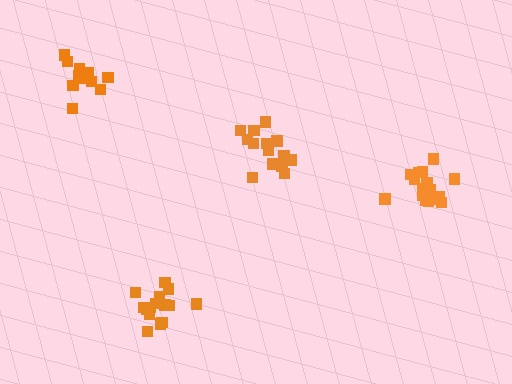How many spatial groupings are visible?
There are 4 spatial groupings.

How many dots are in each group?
Group 1: 14 dots, Group 2: 16 dots, Group 3: 11 dots, Group 4: 16 dots (57 total).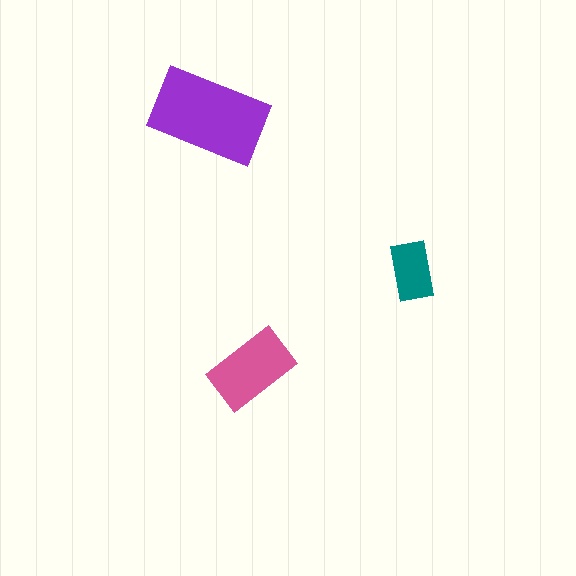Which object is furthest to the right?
The teal rectangle is rightmost.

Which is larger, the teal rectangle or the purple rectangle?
The purple one.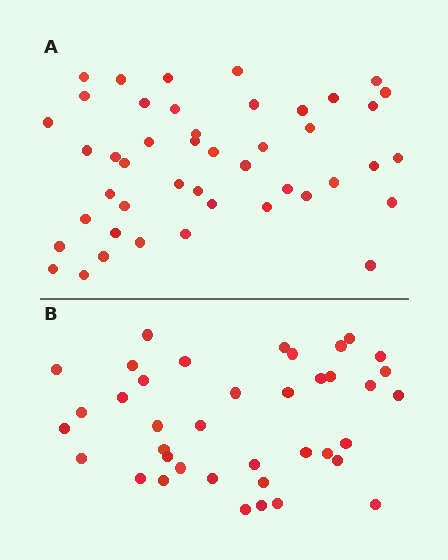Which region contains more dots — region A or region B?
Region A (the top region) has more dots.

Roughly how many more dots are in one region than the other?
Region A has about 6 more dots than region B.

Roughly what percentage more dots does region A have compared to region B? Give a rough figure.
About 15% more.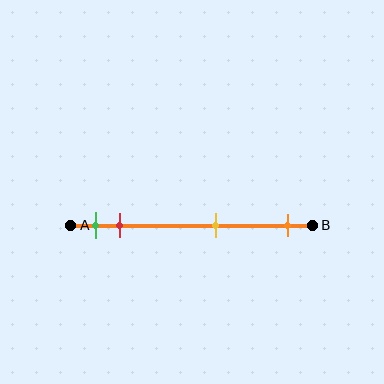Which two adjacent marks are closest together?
The green and red marks are the closest adjacent pair.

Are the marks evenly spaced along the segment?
No, the marks are not evenly spaced.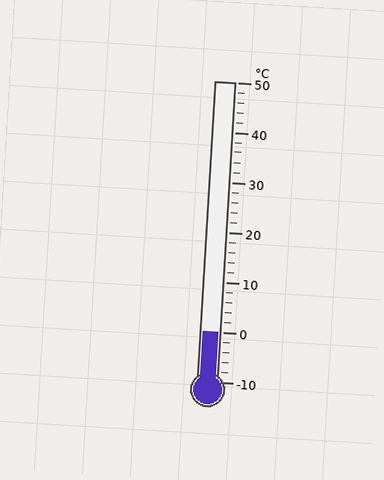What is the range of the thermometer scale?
The thermometer scale ranges from -10°C to 50°C.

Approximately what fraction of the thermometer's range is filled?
The thermometer is filled to approximately 15% of its range.